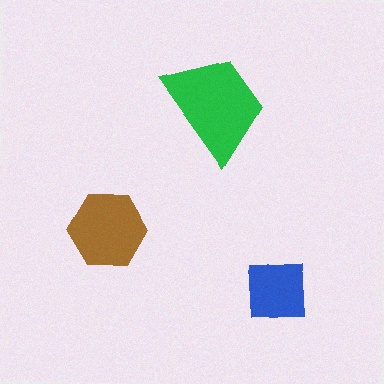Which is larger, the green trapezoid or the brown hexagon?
The green trapezoid.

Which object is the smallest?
The blue square.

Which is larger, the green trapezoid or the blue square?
The green trapezoid.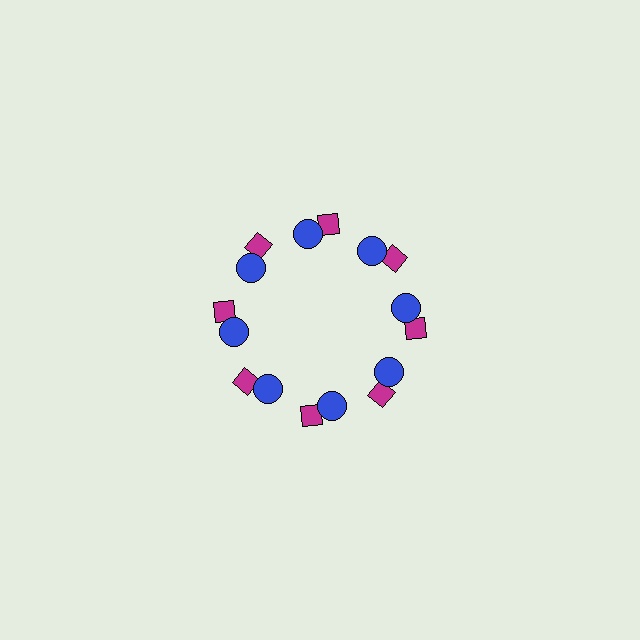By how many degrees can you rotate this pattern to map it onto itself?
The pattern maps onto itself every 45 degrees of rotation.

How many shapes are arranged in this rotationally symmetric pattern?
There are 16 shapes, arranged in 8 groups of 2.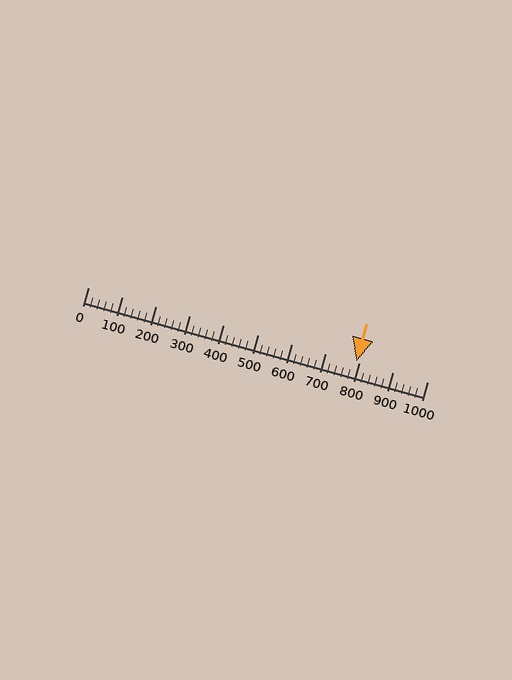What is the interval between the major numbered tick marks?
The major tick marks are spaced 100 units apart.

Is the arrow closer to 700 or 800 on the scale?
The arrow is closer to 800.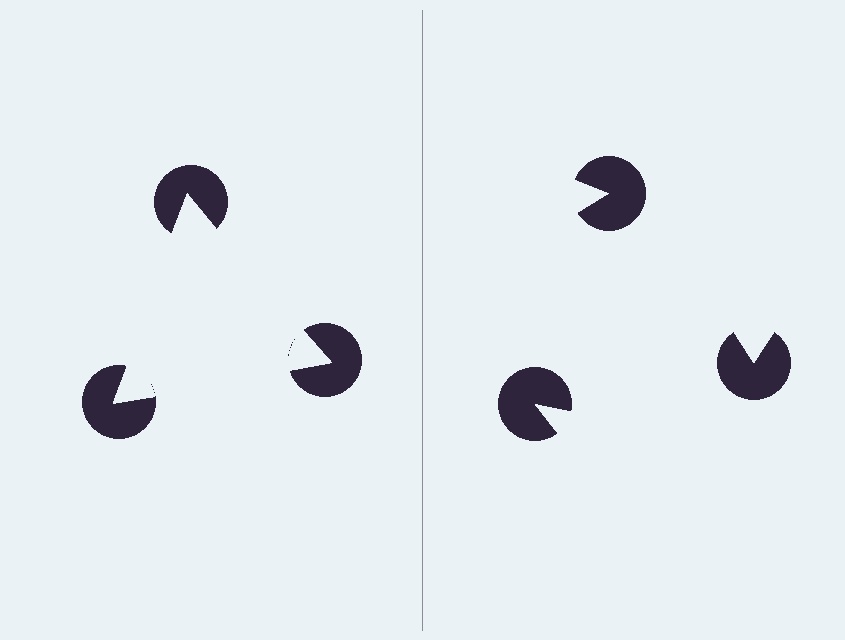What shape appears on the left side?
An illusory triangle.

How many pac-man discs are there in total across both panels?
6 — 3 on each side.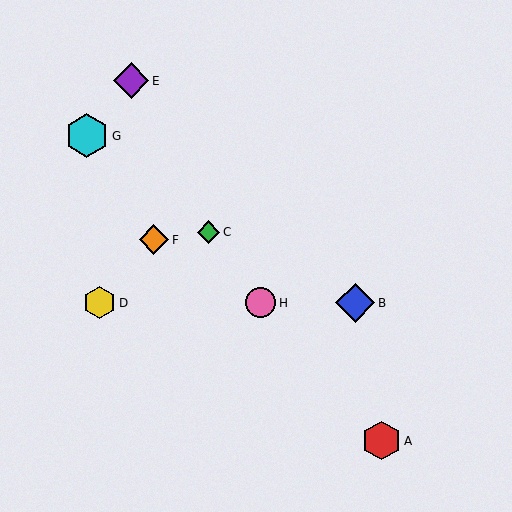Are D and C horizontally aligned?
No, D is at y≈303 and C is at y≈232.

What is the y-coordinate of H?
Object H is at y≈303.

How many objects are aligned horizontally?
3 objects (B, D, H) are aligned horizontally.